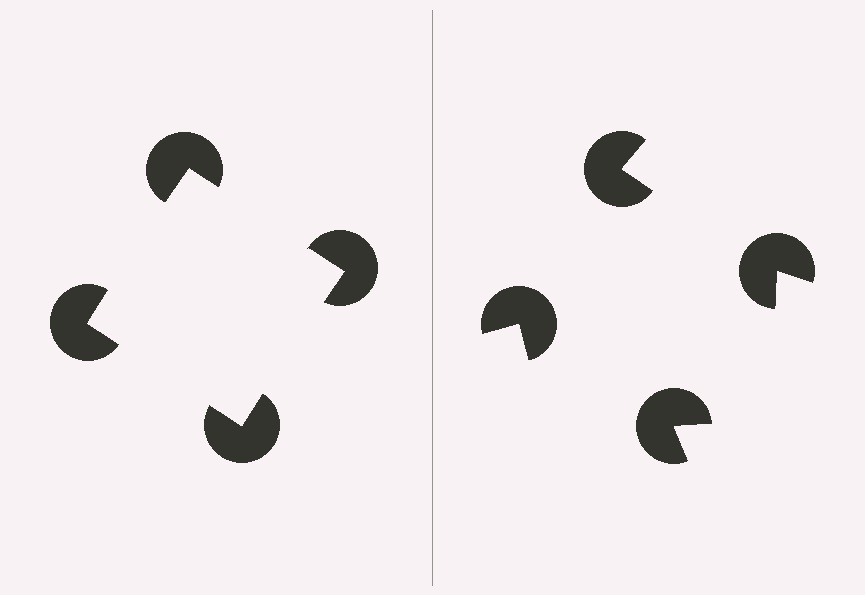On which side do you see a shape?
An illusory square appears on the left side. On the right side the wedge cuts are rotated, so no coherent shape forms.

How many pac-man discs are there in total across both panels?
8 — 4 on each side.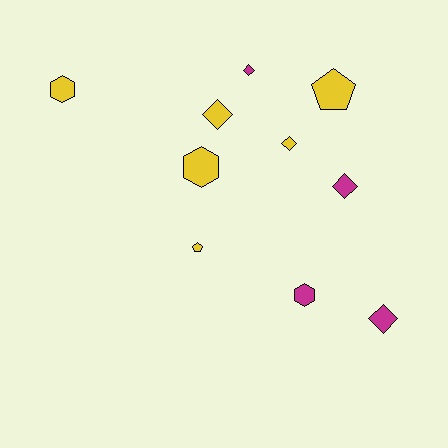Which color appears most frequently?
Yellow, with 6 objects.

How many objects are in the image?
There are 10 objects.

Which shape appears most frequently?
Diamond, with 5 objects.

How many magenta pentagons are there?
There are no magenta pentagons.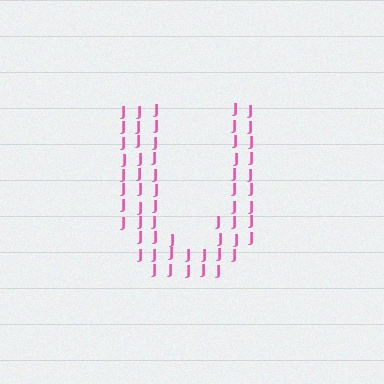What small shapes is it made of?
It is made of small letter J's.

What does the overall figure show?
The overall figure shows the letter U.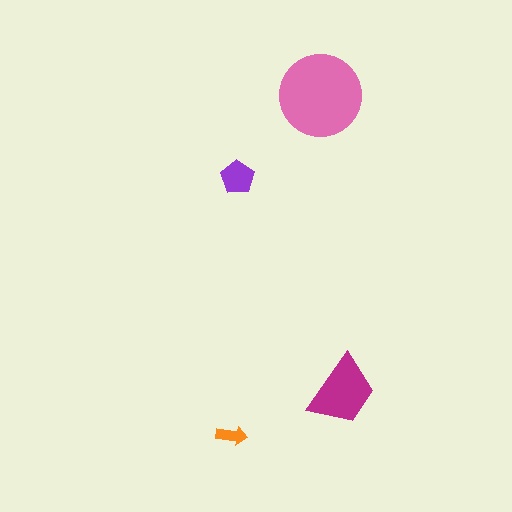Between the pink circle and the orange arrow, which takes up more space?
The pink circle.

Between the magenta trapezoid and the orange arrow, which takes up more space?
The magenta trapezoid.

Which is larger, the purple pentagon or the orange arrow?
The purple pentagon.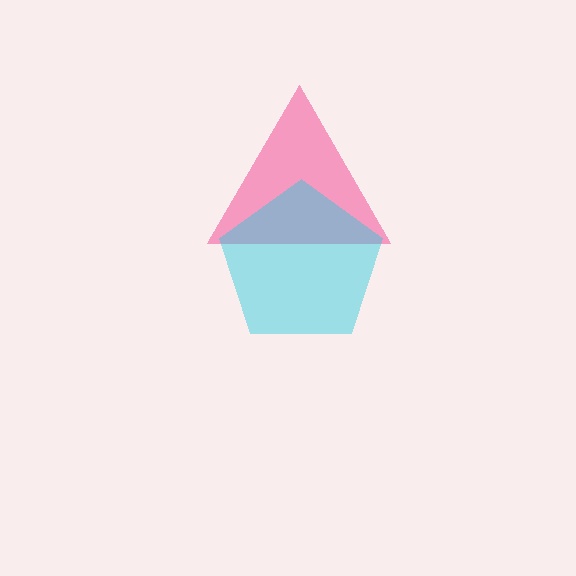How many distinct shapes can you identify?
There are 2 distinct shapes: a pink triangle, a cyan pentagon.